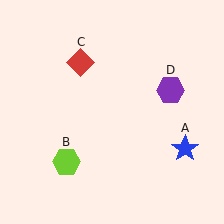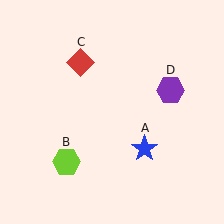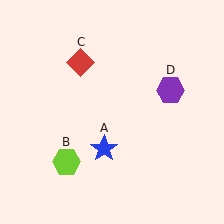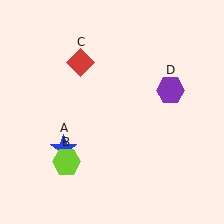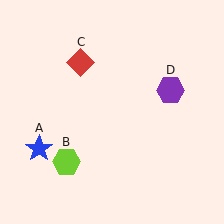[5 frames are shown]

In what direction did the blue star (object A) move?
The blue star (object A) moved left.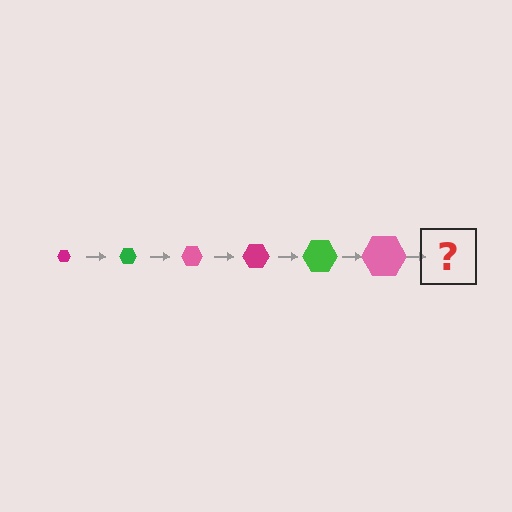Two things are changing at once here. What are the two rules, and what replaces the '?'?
The two rules are that the hexagon grows larger each step and the color cycles through magenta, green, and pink. The '?' should be a magenta hexagon, larger than the previous one.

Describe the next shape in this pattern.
It should be a magenta hexagon, larger than the previous one.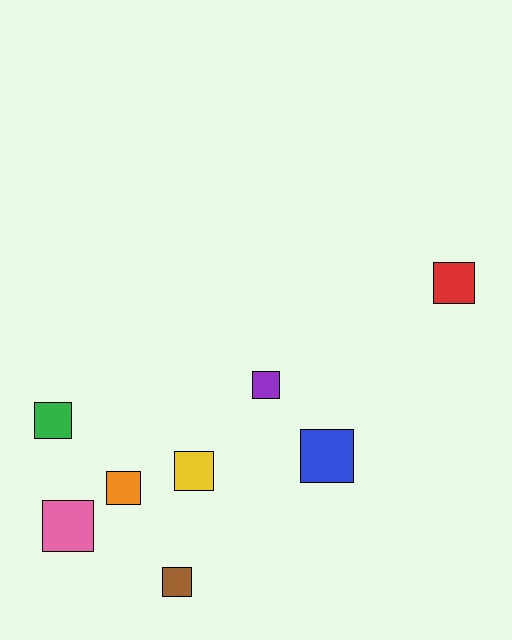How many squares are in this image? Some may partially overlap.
There are 8 squares.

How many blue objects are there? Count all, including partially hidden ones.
There is 1 blue object.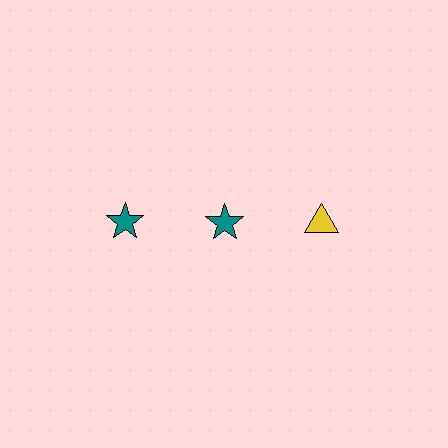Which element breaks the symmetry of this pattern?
The yellow triangle in the top row, center column breaks the symmetry. All other shapes are teal stars.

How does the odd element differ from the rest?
It differs in both color (yellow instead of teal) and shape (triangle instead of star).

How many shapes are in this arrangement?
There are 3 shapes arranged in a grid pattern.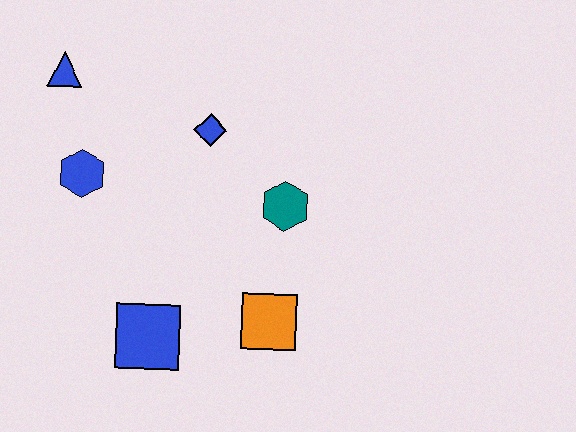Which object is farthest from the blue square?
The blue triangle is farthest from the blue square.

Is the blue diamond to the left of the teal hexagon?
Yes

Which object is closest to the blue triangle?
The blue hexagon is closest to the blue triangle.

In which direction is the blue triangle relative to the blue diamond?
The blue triangle is to the left of the blue diamond.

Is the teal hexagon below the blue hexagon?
Yes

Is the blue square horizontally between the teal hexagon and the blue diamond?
No